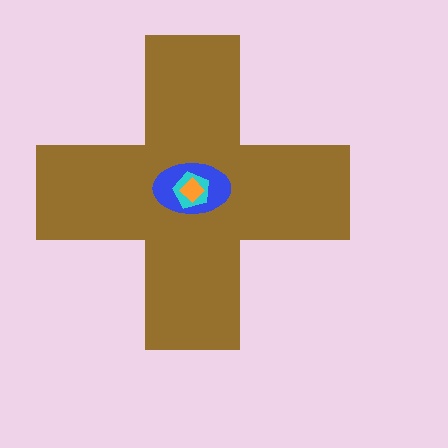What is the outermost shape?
The brown cross.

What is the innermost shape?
The orange diamond.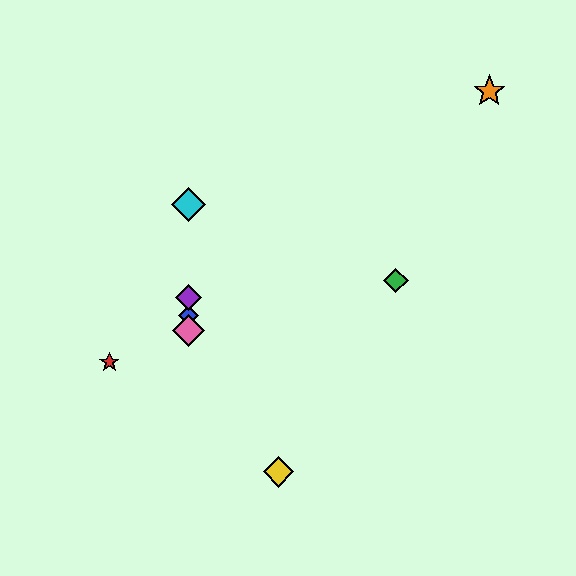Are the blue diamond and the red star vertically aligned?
No, the blue diamond is at x≈189 and the red star is at x≈109.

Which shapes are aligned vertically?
The blue diamond, the purple diamond, the cyan diamond, the pink diamond are aligned vertically.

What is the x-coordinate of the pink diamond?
The pink diamond is at x≈189.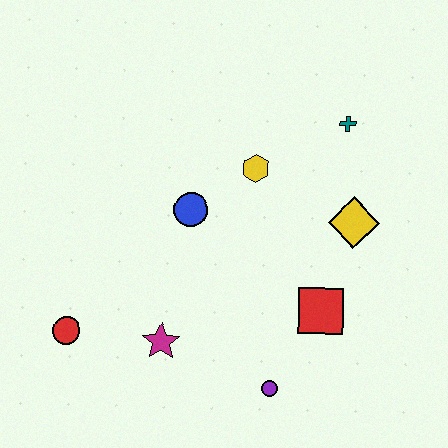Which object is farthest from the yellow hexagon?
The red circle is farthest from the yellow hexagon.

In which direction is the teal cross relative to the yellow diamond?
The teal cross is above the yellow diamond.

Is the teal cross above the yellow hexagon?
Yes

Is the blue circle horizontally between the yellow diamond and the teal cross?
No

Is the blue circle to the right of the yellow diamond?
No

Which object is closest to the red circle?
The magenta star is closest to the red circle.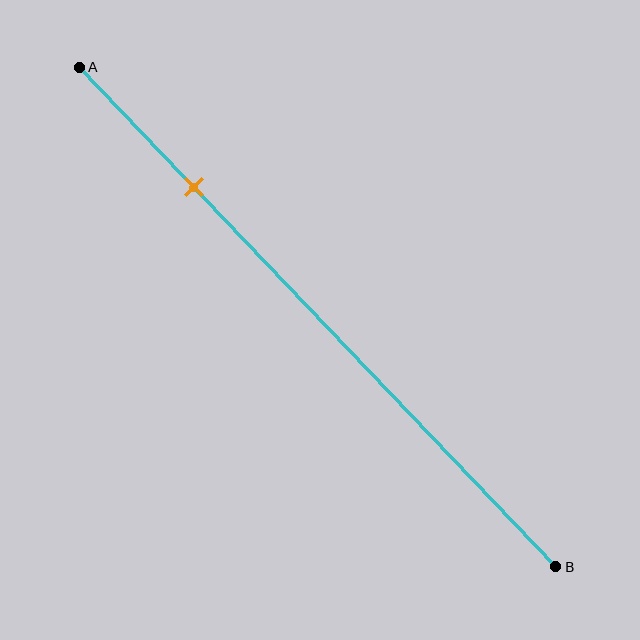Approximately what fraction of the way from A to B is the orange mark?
The orange mark is approximately 25% of the way from A to B.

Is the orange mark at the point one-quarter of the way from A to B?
Yes, the mark is approximately at the one-quarter point.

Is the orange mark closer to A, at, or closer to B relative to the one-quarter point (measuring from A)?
The orange mark is approximately at the one-quarter point of segment AB.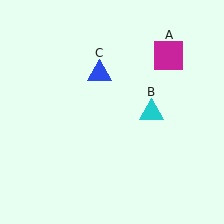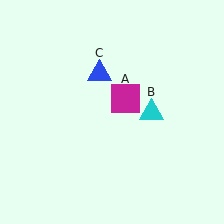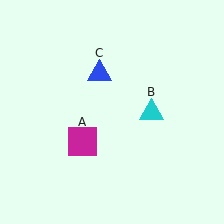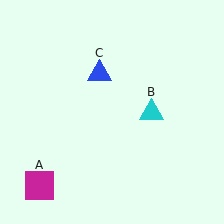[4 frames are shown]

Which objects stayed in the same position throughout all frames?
Cyan triangle (object B) and blue triangle (object C) remained stationary.